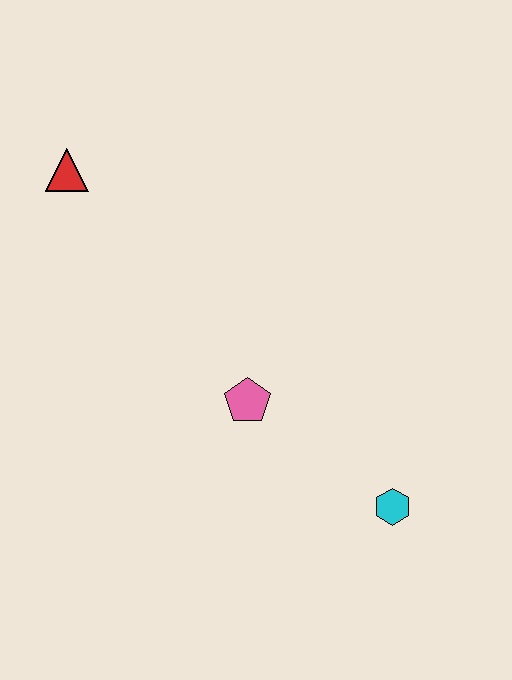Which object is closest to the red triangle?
The pink pentagon is closest to the red triangle.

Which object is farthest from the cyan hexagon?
The red triangle is farthest from the cyan hexagon.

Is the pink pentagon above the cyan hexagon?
Yes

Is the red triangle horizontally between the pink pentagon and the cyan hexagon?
No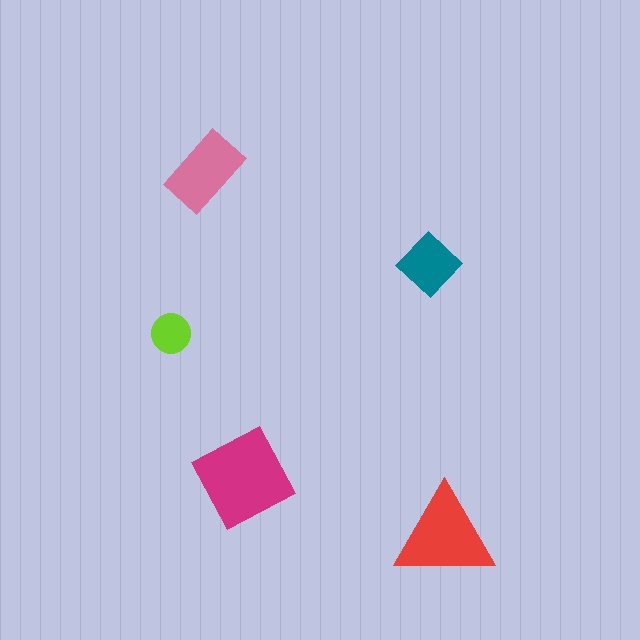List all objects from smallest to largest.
The lime circle, the teal diamond, the pink rectangle, the red triangle, the magenta square.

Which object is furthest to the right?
The red triangle is rightmost.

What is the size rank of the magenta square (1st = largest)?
1st.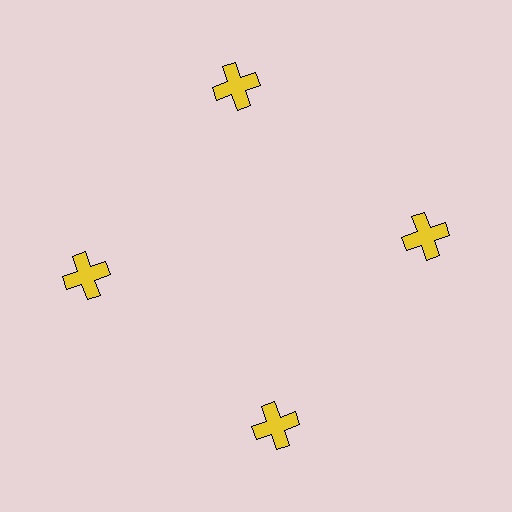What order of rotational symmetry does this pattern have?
This pattern has 4-fold rotational symmetry.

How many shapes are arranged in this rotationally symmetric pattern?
There are 4 shapes, arranged in 4 groups of 1.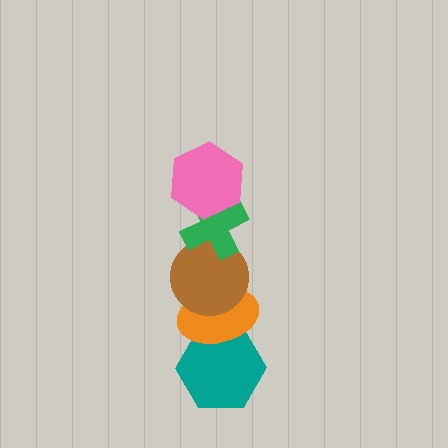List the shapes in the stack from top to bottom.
From top to bottom: the pink hexagon, the green cross, the brown circle, the orange ellipse, the teal hexagon.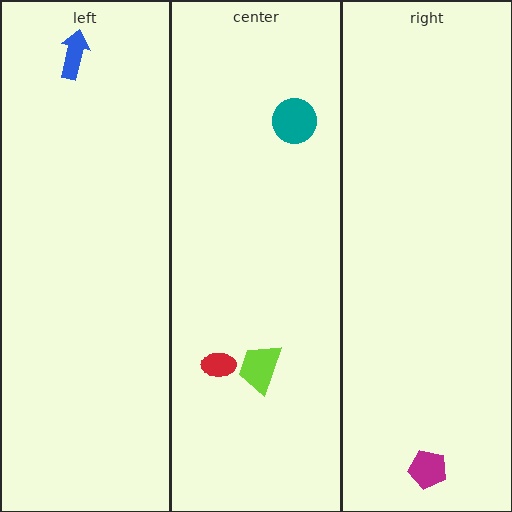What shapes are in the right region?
The magenta pentagon.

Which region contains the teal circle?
The center region.